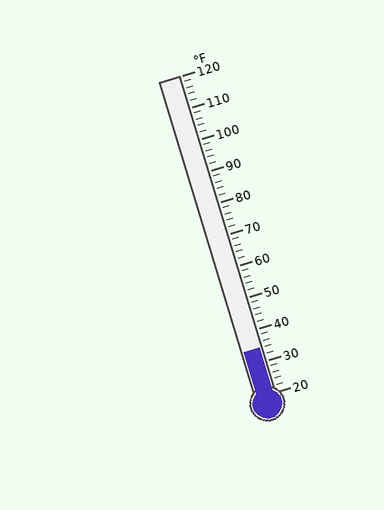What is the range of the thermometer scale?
The thermometer scale ranges from 20°F to 120°F.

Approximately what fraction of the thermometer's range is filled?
The thermometer is filled to approximately 15% of its range.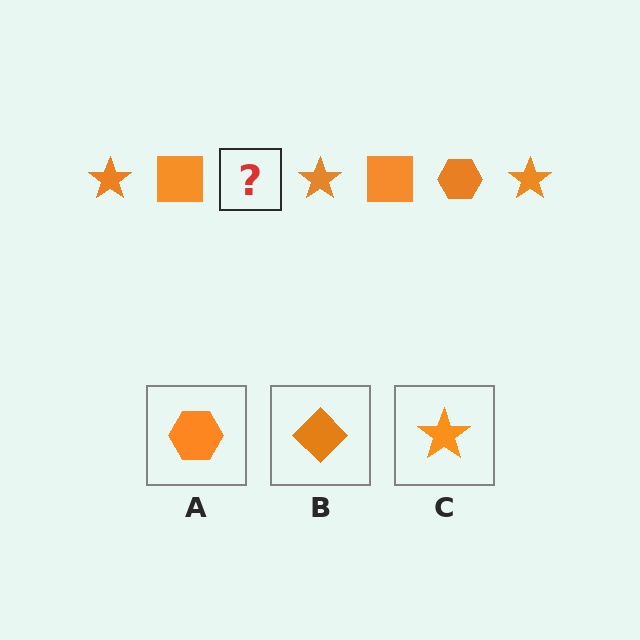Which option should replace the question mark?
Option A.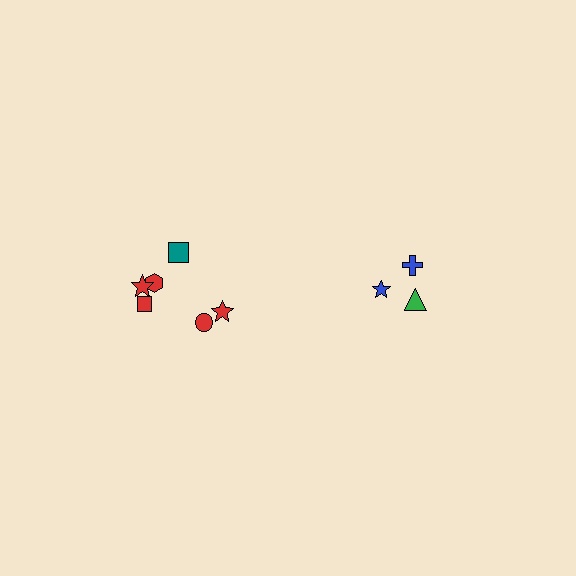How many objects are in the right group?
There are 3 objects.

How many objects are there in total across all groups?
There are 9 objects.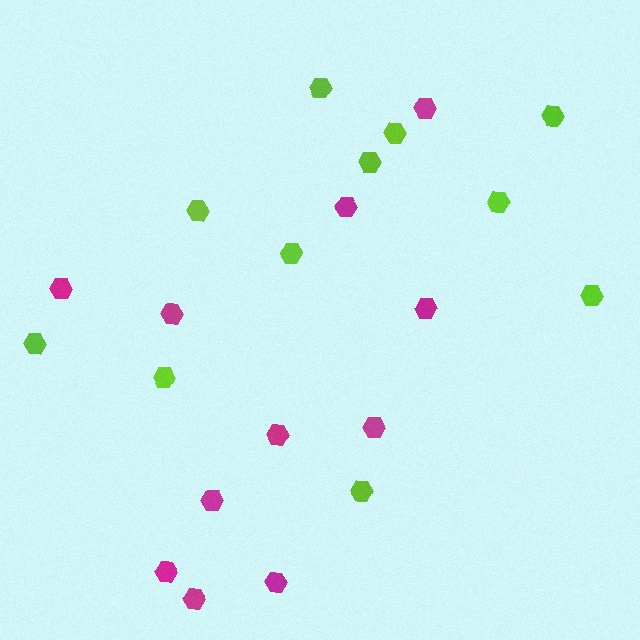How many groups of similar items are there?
There are 2 groups: one group of lime hexagons (11) and one group of magenta hexagons (11).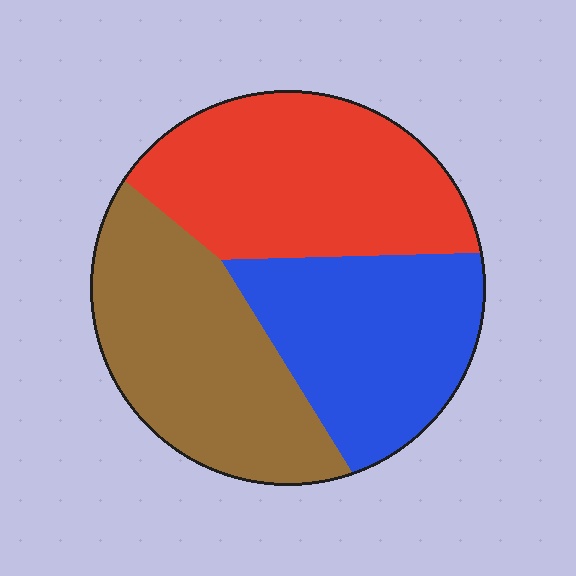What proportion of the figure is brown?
Brown covers roughly 35% of the figure.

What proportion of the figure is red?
Red covers 36% of the figure.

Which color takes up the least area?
Blue, at roughly 30%.